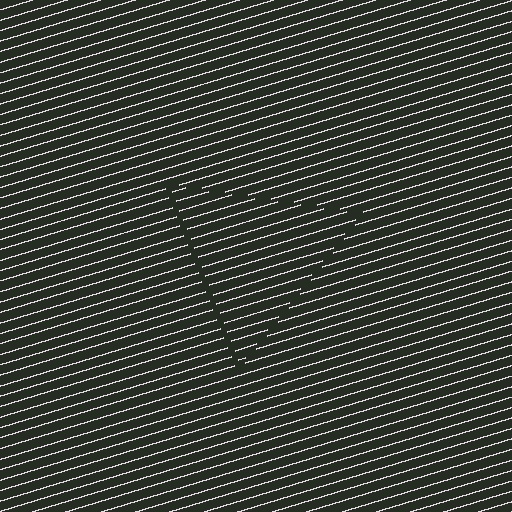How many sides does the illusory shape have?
3 sides — the line-ends trace a triangle.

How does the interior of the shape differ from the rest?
The interior of the shape contains the same grating, shifted by half a period — the contour is defined by the phase discontinuity where line-ends from the inner and outer gratings abut.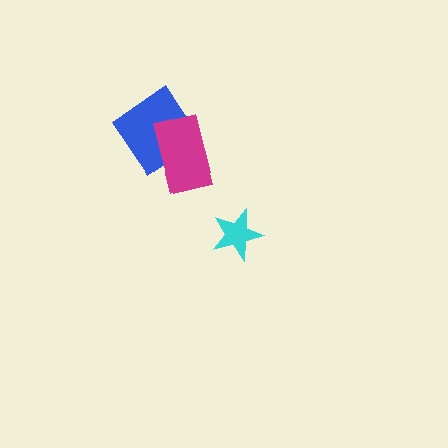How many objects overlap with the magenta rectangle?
1 object overlaps with the magenta rectangle.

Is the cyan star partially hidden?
No, no other shape covers it.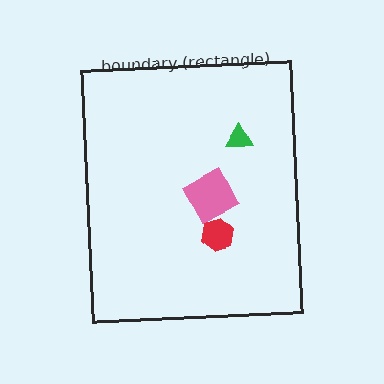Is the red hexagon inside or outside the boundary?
Inside.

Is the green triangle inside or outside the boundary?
Inside.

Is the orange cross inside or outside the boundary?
Inside.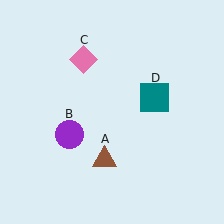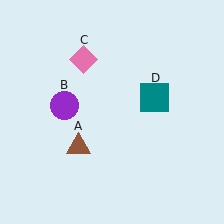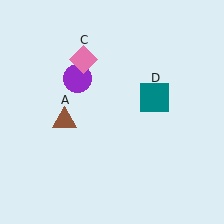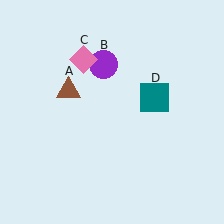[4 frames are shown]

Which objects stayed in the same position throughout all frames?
Pink diamond (object C) and teal square (object D) remained stationary.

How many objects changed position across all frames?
2 objects changed position: brown triangle (object A), purple circle (object B).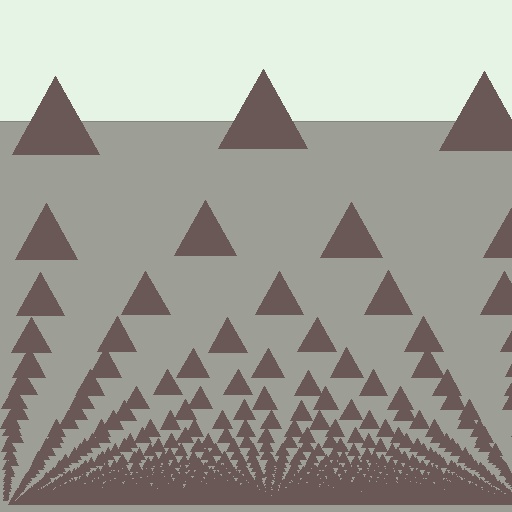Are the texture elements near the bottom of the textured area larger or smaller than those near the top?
Smaller. The gradient is inverted — elements near the bottom are smaller and denser.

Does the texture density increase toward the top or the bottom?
Density increases toward the bottom.